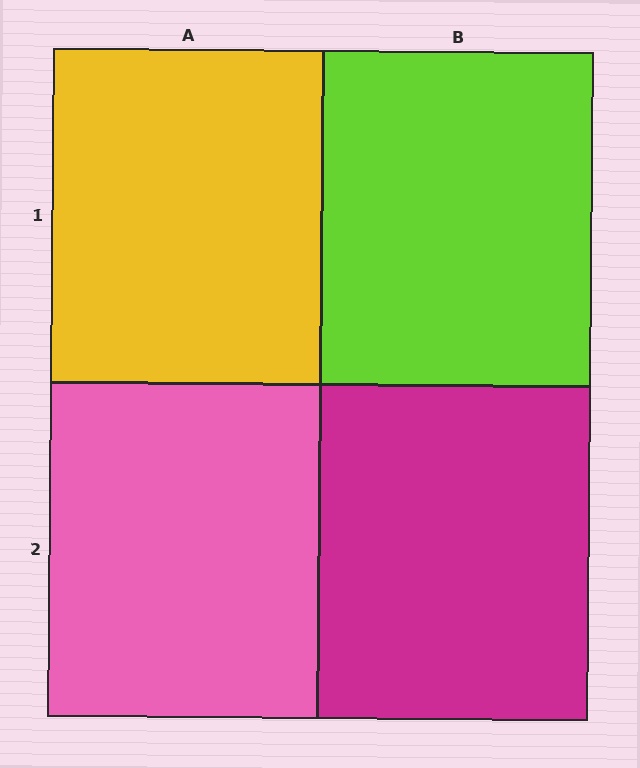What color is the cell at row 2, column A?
Pink.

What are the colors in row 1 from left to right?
Yellow, lime.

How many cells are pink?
1 cell is pink.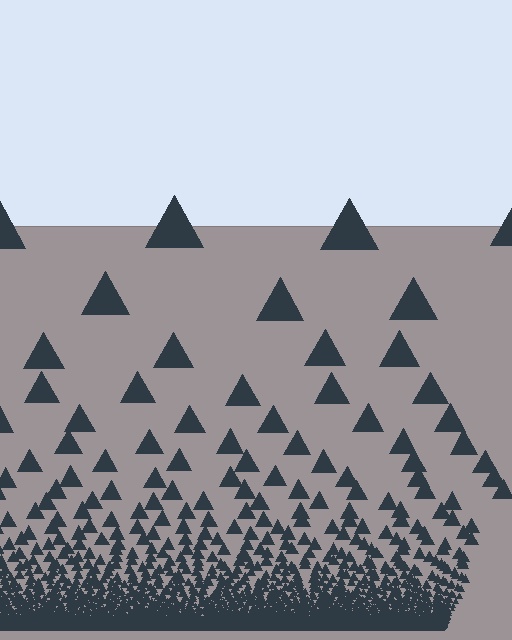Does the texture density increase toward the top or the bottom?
Density increases toward the bottom.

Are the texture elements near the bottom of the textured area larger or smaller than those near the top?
Smaller. The gradient is inverted — elements near the bottom are smaller and denser.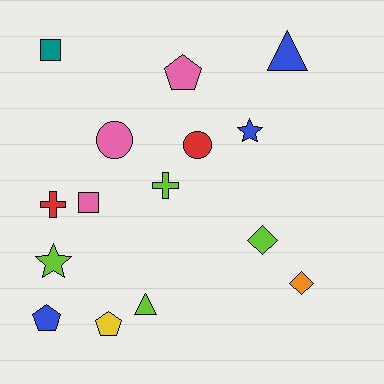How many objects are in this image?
There are 15 objects.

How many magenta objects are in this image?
There are no magenta objects.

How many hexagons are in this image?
There are no hexagons.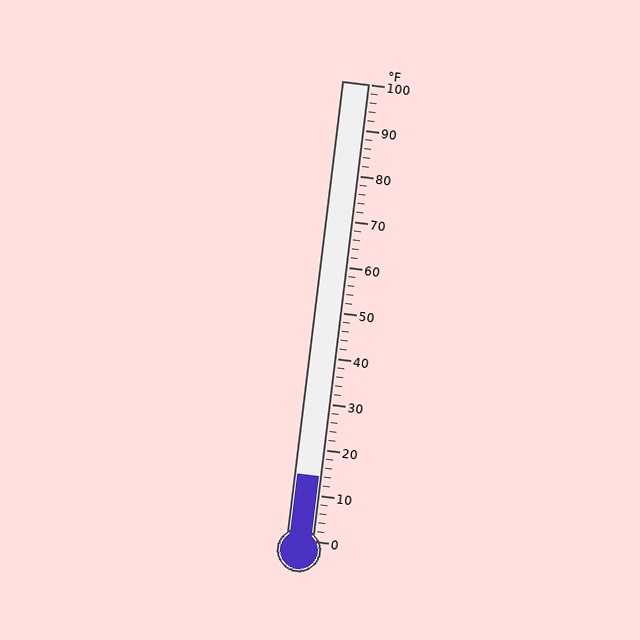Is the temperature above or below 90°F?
The temperature is below 90°F.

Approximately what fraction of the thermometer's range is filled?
The thermometer is filled to approximately 15% of its range.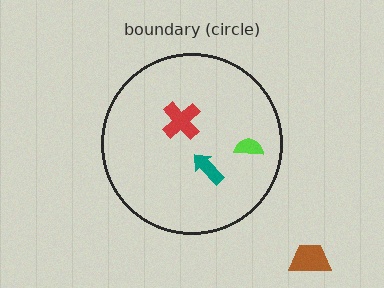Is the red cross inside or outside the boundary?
Inside.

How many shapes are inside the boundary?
3 inside, 1 outside.